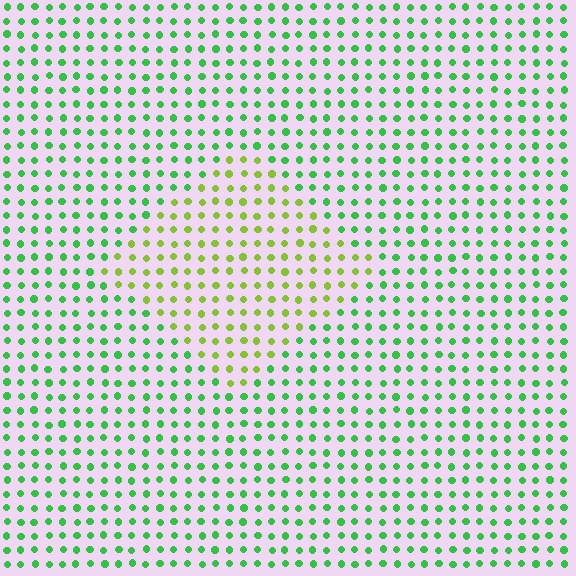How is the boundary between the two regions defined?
The boundary is defined purely by a slight shift in hue (about 42 degrees). Spacing, size, and orientation are identical on both sides.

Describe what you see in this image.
The image is filled with small green elements in a uniform arrangement. A diamond-shaped region is visible where the elements are tinted to a slightly different hue, forming a subtle color boundary.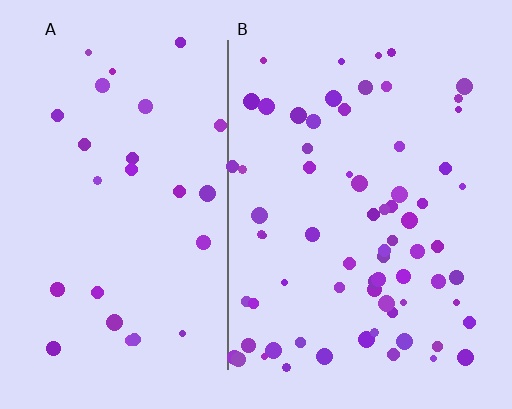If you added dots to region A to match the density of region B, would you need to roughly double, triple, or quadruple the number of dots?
Approximately double.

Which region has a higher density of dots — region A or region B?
B (the right).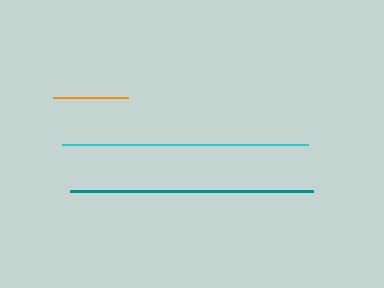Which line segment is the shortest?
The orange line is the shortest at approximately 75 pixels.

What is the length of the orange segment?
The orange segment is approximately 75 pixels long.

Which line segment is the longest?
The cyan line is the longest at approximately 246 pixels.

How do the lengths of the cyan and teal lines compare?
The cyan and teal lines are approximately the same length.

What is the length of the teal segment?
The teal segment is approximately 243 pixels long.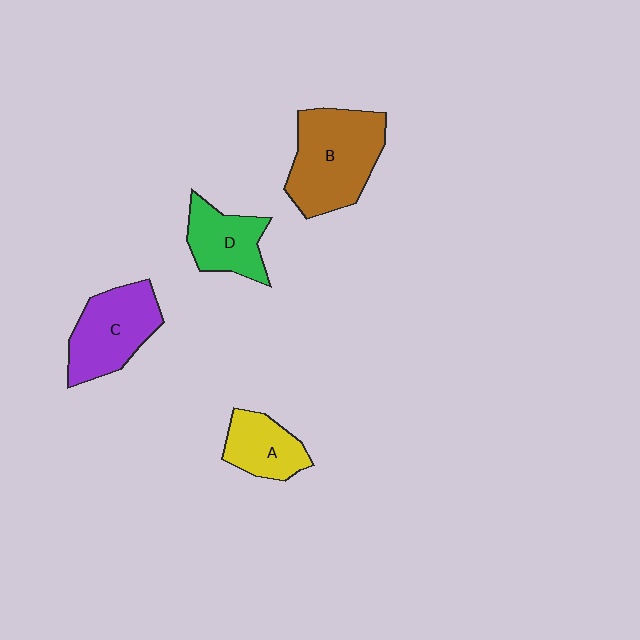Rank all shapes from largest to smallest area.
From largest to smallest: B (brown), C (purple), D (green), A (yellow).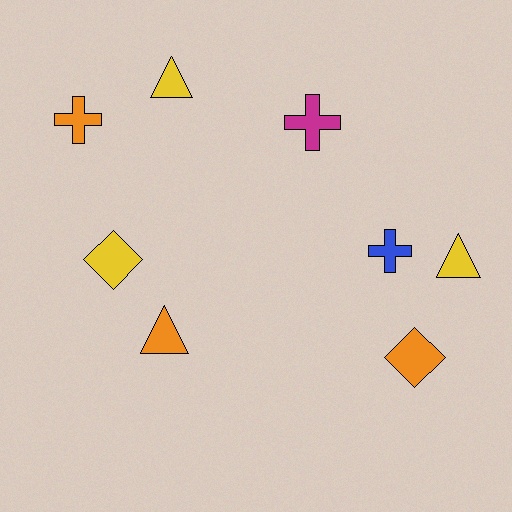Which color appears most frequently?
Orange, with 3 objects.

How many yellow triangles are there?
There are 2 yellow triangles.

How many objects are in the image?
There are 8 objects.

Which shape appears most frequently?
Triangle, with 3 objects.